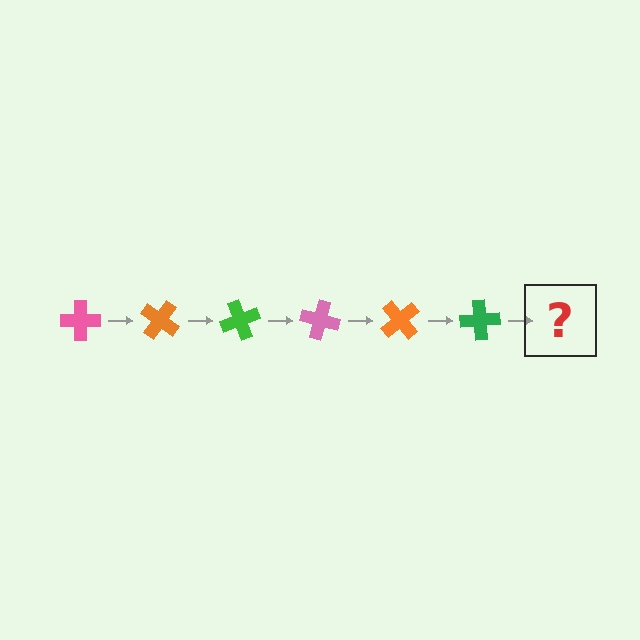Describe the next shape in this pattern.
It should be a pink cross, rotated 210 degrees from the start.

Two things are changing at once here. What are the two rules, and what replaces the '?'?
The two rules are that it rotates 35 degrees each step and the color cycles through pink, orange, and green. The '?' should be a pink cross, rotated 210 degrees from the start.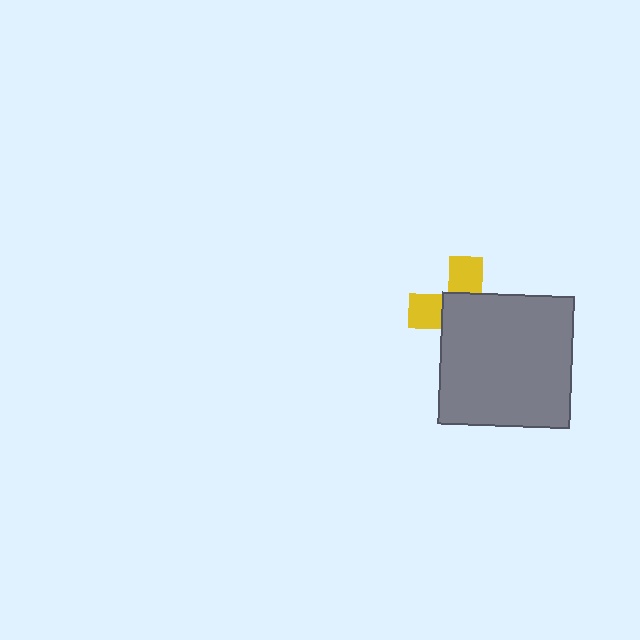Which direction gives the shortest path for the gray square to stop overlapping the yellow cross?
Moving toward the lower-right gives the shortest separation.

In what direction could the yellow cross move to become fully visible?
The yellow cross could move toward the upper-left. That would shift it out from behind the gray square entirely.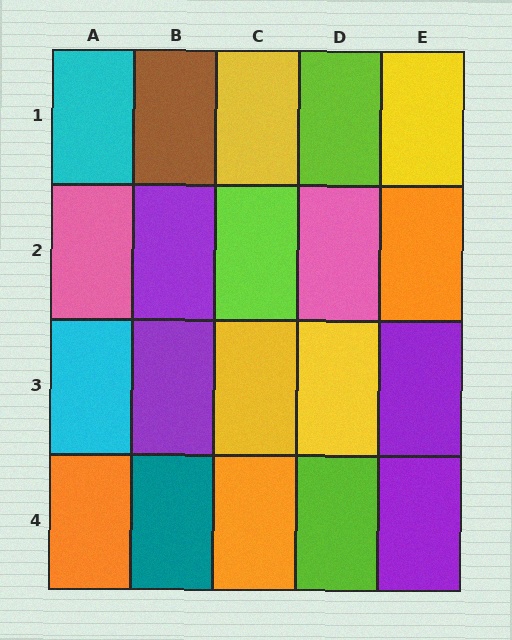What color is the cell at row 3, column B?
Purple.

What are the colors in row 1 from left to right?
Cyan, brown, yellow, lime, yellow.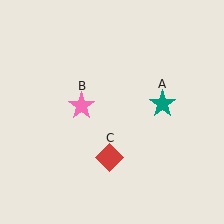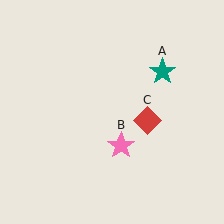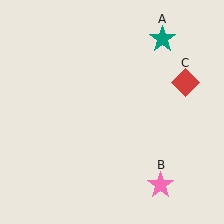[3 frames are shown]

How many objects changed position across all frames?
3 objects changed position: teal star (object A), pink star (object B), red diamond (object C).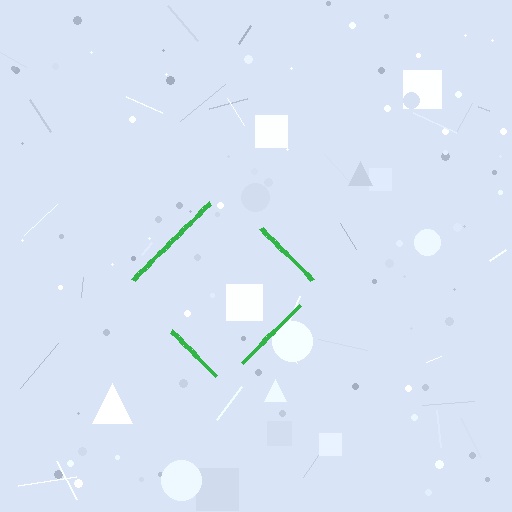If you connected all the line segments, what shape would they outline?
They would outline a diamond.